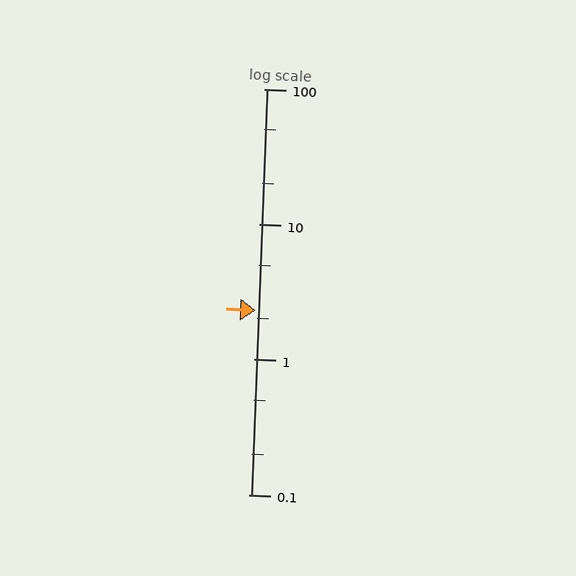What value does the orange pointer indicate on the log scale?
The pointer indicates approximately 2.3.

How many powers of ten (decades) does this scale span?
The scale spans 3 decades, from 0.1 to 100.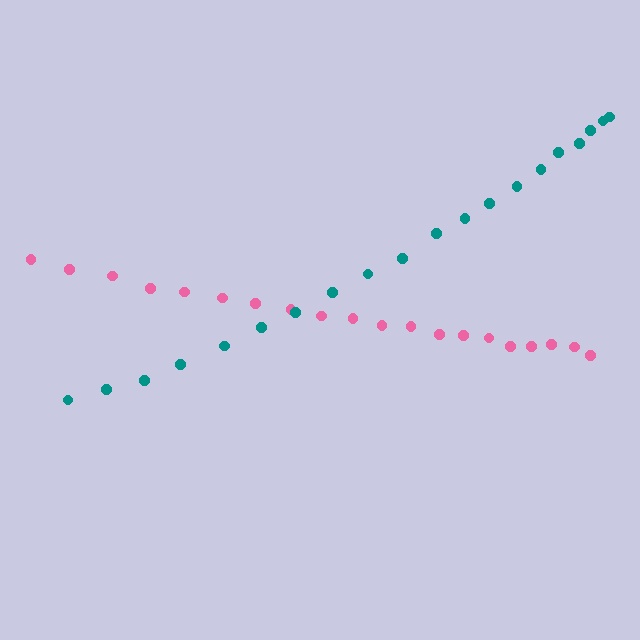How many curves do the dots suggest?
There are 2 distinct paths.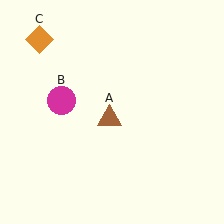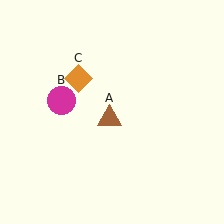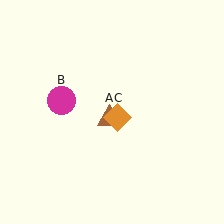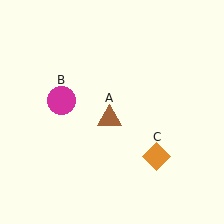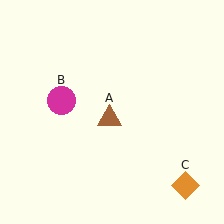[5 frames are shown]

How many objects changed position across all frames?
1 object changed position: orange diamond (object C).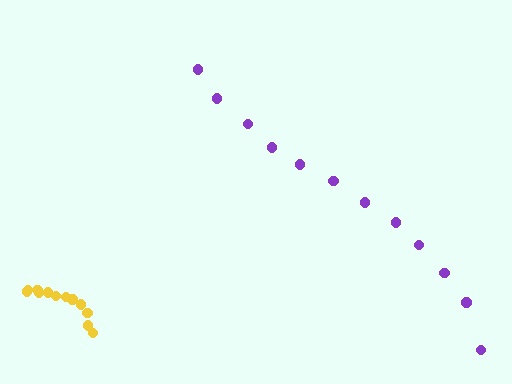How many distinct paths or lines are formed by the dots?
There are 2 distinct paths.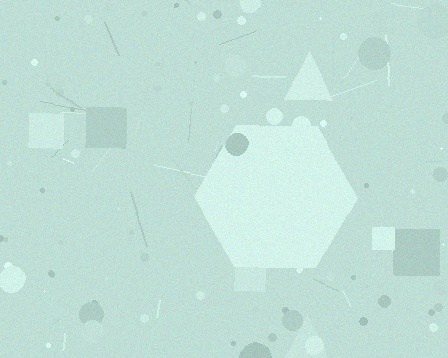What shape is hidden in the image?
A hexagon is hidden in the image.